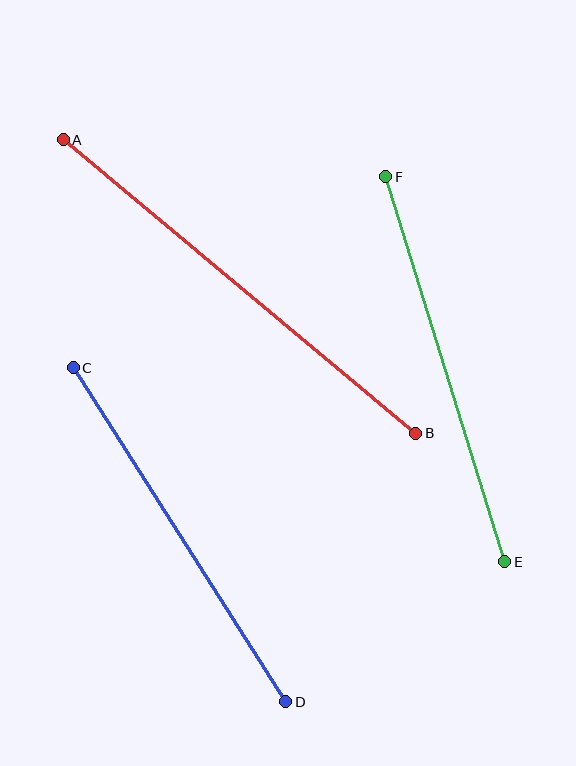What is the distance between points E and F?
The distance is approximately 403 pixels.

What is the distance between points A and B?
The distance is approximately 459 pixels.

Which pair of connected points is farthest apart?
Points A and B are farthest apart.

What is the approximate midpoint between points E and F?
The midpoint is at approximately (445, 369) pixels.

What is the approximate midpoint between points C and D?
The midpoint is at approximately (179, 535) pixels.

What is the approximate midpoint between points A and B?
The midpoint is at approximately (239, 286) pixels.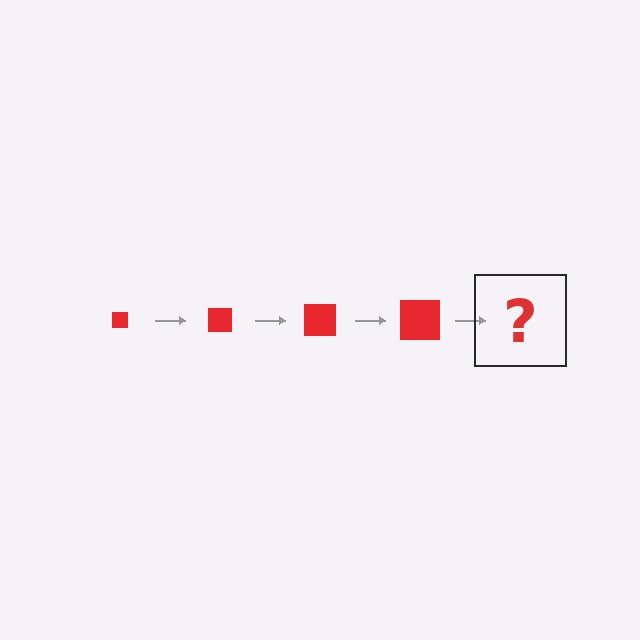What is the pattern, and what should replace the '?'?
The pattern is that the square gets progressively larger each step. The '?' should be a red square, larger than the previous one.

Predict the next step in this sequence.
The next step is a red square, larger than the previous one.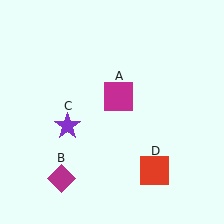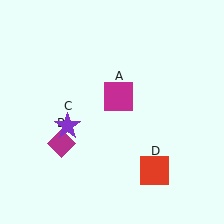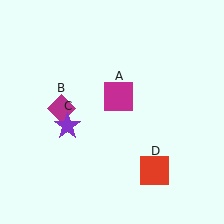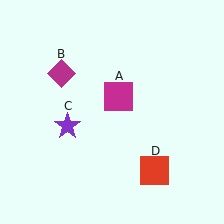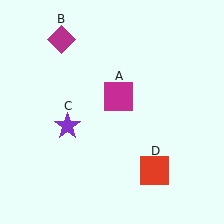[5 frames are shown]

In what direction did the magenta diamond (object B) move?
The magenta diamond (object B) moved up.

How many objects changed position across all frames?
1 object changed position: magenta diamond (object B).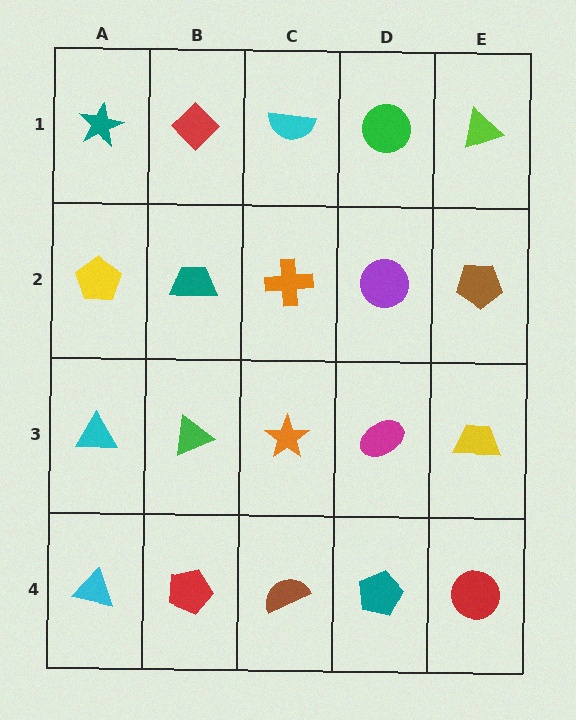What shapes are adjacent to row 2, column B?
A red diamond (row 1, column B), a green triangle (row 3, column B), a yellow pentagon (row 2, column A), an orange cross (row 2, column C).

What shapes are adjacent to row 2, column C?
A cyan semicircle (row 1, column C), an orange star (row 3, column C), a teal trapezoid (row 2, column B), a purple circle (row 2, column D).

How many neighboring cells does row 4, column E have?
2.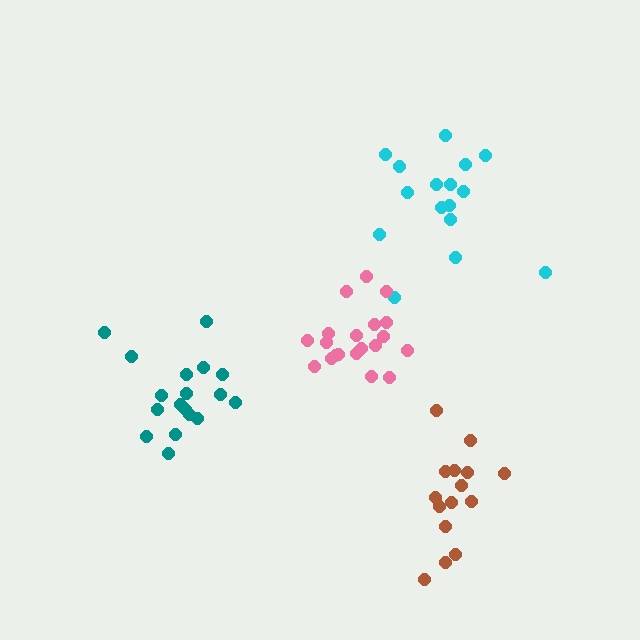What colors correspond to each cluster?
The clusters are colored: teal, cyan, pink, brown.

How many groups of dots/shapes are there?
There are 4 groups.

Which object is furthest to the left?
The teal cluster is leftmost.